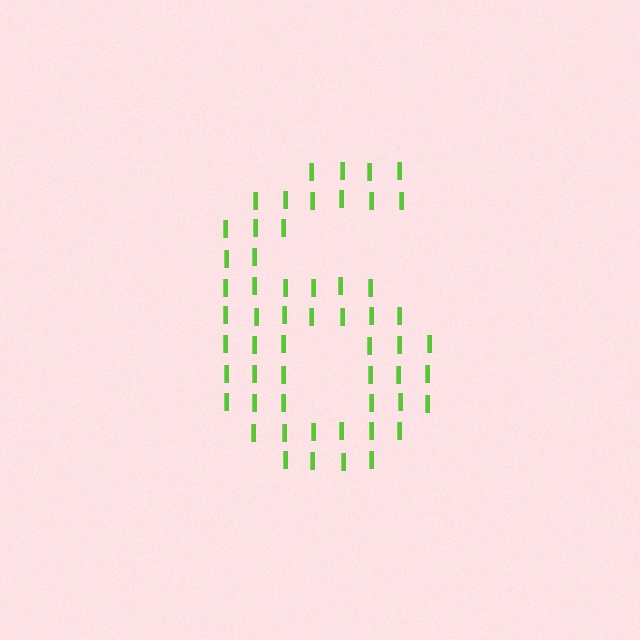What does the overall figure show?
The overall figure shows the digit 6.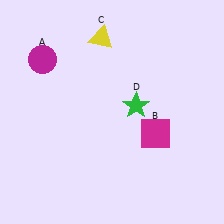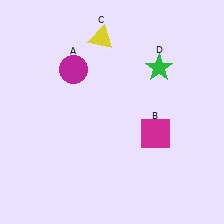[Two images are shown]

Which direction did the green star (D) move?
The green star (D) moved up.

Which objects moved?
The objects that moved are: the magenta circle (A), the green star (D).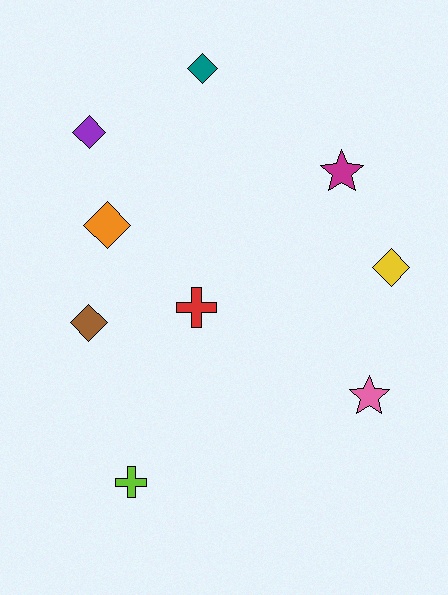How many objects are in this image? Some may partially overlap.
There are 9 objects.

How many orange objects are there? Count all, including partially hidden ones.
There is 1 orange object.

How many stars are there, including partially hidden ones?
There are 2 stars.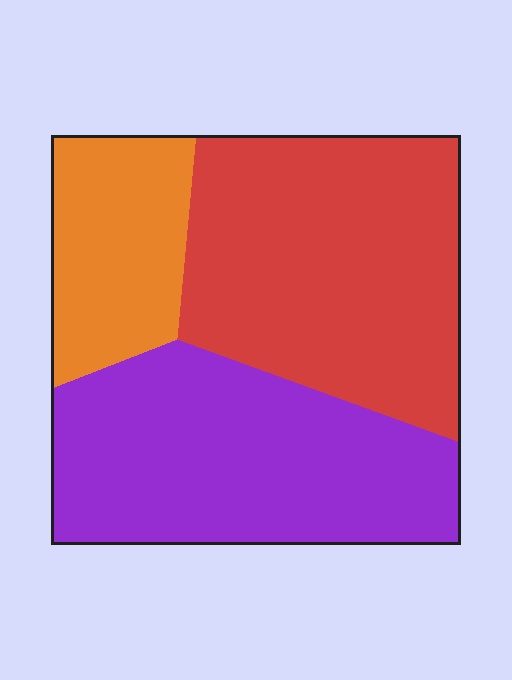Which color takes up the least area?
Orange, at roughly 20%.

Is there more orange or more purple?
Purple.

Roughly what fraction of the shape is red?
Red takes up about two fifths (2/5) of the shape.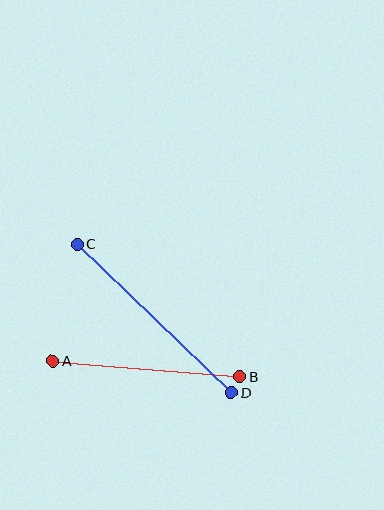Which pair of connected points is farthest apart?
Points C and D are farthest apart.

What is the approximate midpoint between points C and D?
The midpoint is at approximately (154, 318) pixels.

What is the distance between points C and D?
The distance is approximately 214 pixels.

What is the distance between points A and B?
The distance is approximately 187 pixels.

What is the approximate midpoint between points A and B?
The midpoint is at approximately (146, 369) pixels.